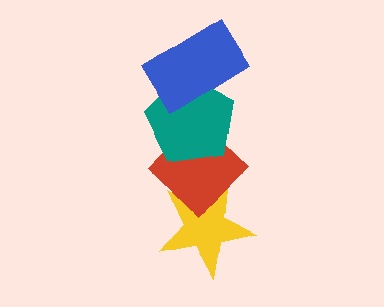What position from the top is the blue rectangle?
The blue rectangle is 1st from the top.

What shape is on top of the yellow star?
The red diamond is on top of the yellow star.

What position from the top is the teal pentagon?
The teal pentagon is 2nd from the top.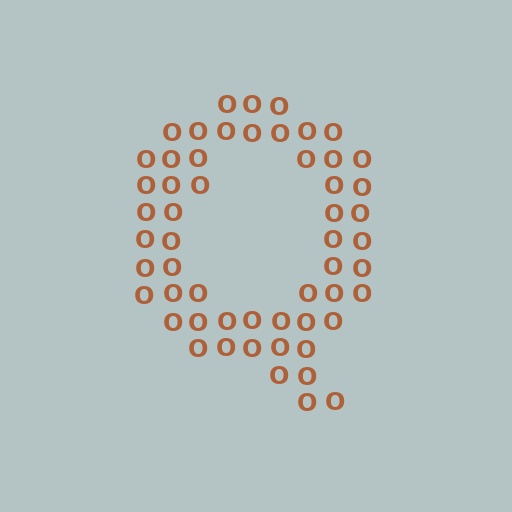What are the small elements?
The small elements are letter O's.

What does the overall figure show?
The overall figure shows the letter Q.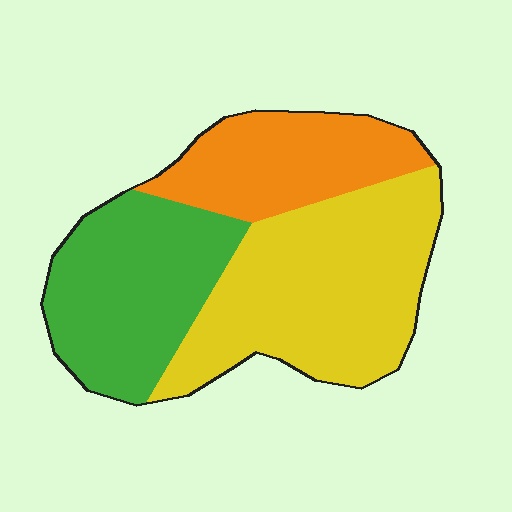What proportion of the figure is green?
Green covers about 30% of the figure.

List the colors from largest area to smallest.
From largest to smallest: yellow, green, orange.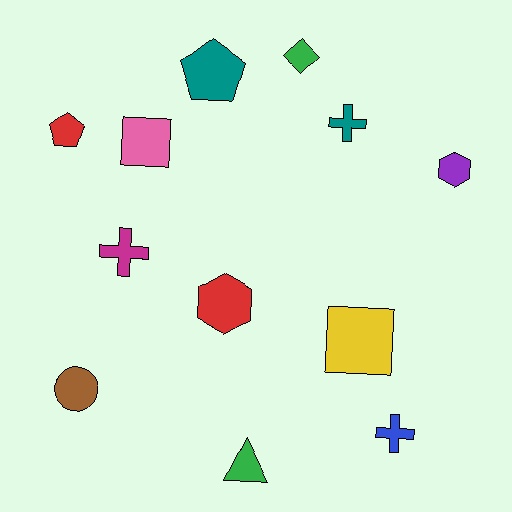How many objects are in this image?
There are 12 objects.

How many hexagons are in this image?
There are 2 hexagons.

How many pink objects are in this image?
There is 1 pink object.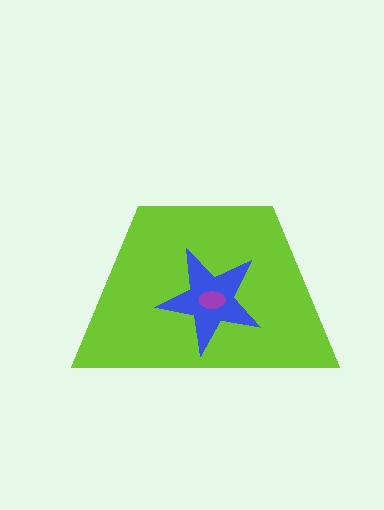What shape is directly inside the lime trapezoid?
The blue star.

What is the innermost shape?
The purple ellipse.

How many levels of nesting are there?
3.